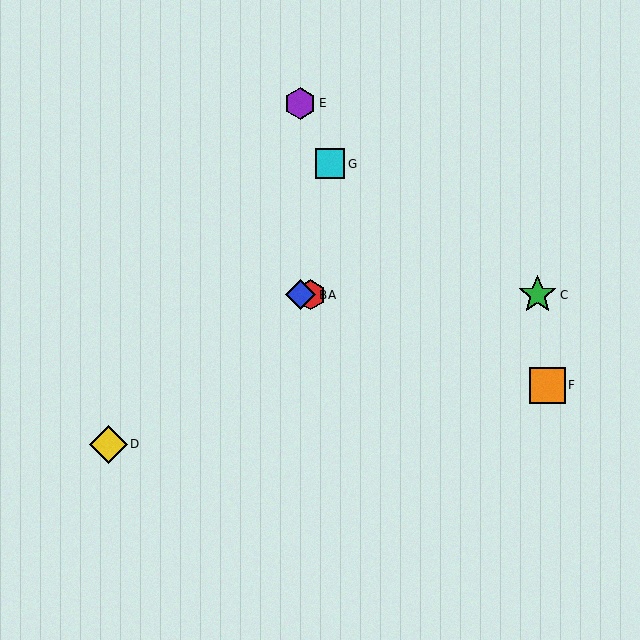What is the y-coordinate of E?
Object E is at y≈103.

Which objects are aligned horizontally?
Objects A, B, C are aligned horizontally.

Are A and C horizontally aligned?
Yes, both are at y≈295.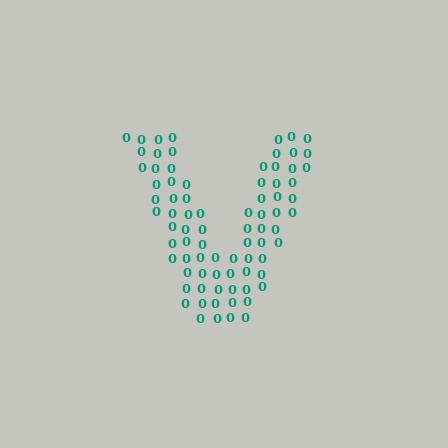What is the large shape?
The large shape is the letter V.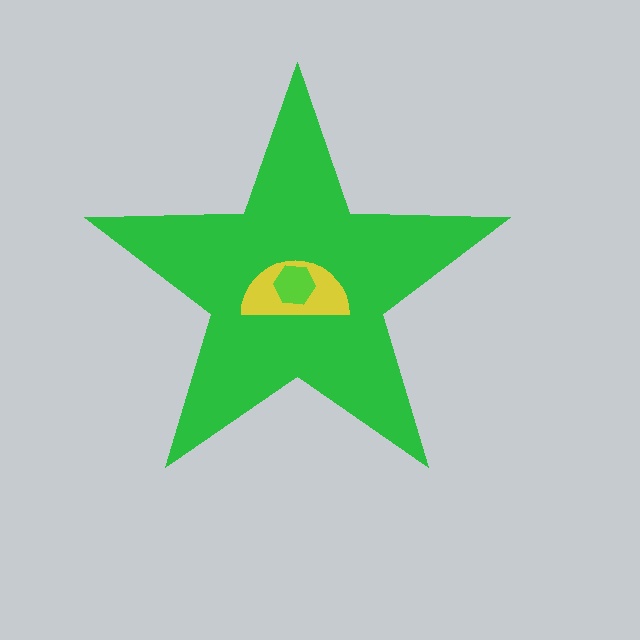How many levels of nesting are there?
3.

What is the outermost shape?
The green star.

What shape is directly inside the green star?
The yellow semicircle.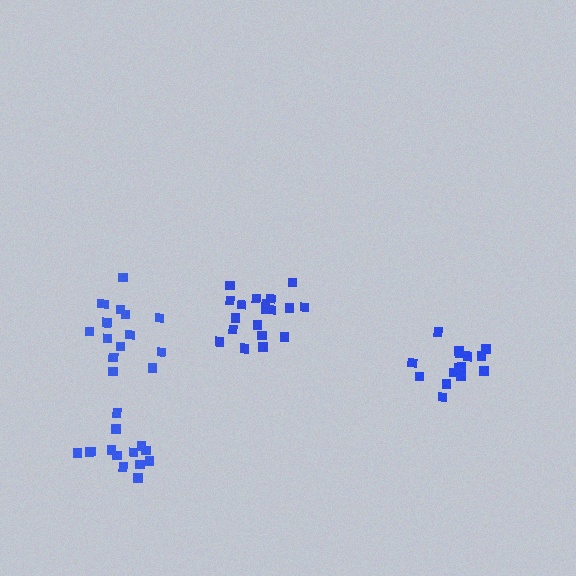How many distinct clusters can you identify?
There are 4 distinct clusters.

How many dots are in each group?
Group 1: 19 dots, Group 2: 16 dots, Group 3: 14 dots, Group 4: 15 dots (64 total).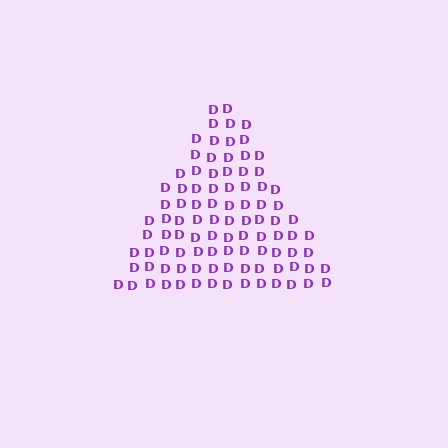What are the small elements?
The small elements are letter D's.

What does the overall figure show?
The overall figure shows a triangle.